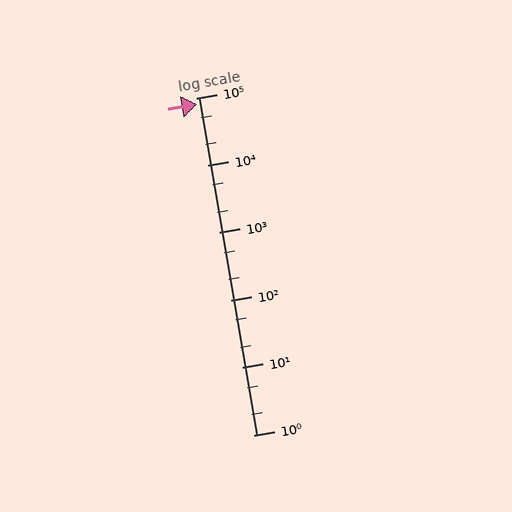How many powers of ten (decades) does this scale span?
The scale spans 5 decades, from 1 to 100000.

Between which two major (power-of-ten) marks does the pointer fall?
The pointer is between 10000 and 100000.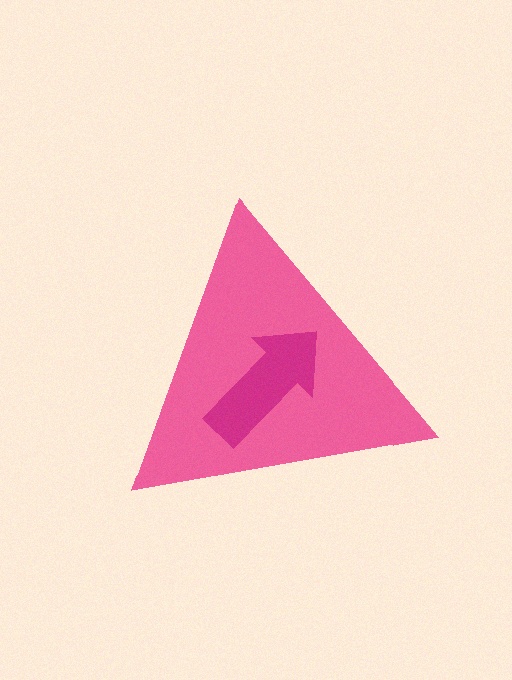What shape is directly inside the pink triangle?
The magenta arrow.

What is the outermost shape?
The pink triangle.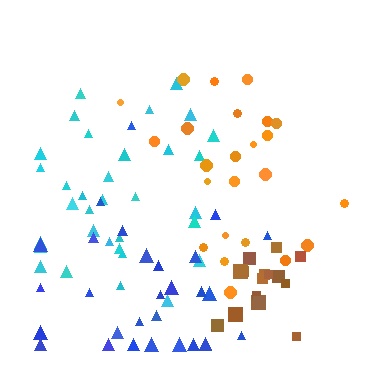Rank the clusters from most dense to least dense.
brown, cyan, blue, orange.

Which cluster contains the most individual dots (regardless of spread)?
Cyan (33).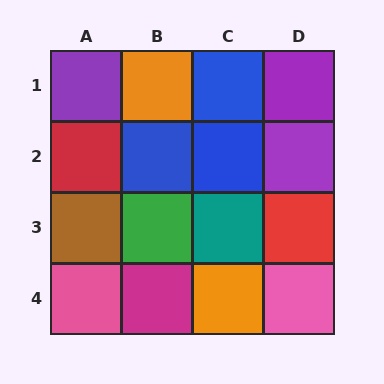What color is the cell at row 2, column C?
Blue.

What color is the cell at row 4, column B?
Magenta.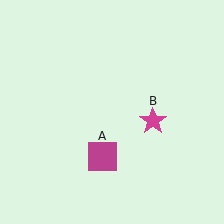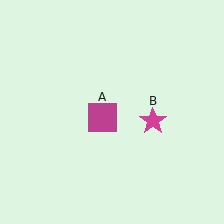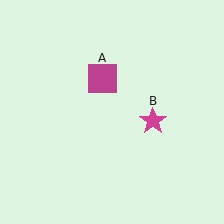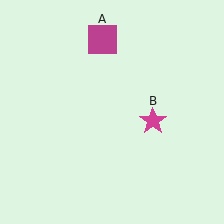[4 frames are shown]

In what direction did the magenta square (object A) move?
The magenta square (object A) moved up.